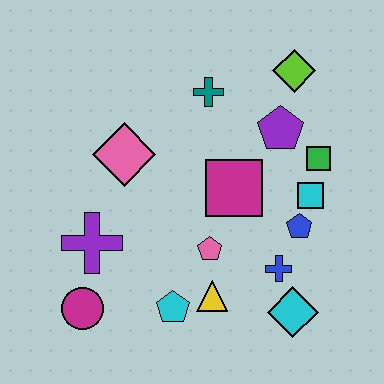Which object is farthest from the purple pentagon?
The magenta circle is farthest from the purple pentagon.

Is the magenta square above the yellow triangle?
Yes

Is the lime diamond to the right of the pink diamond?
Yes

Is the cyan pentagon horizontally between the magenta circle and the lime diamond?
Yes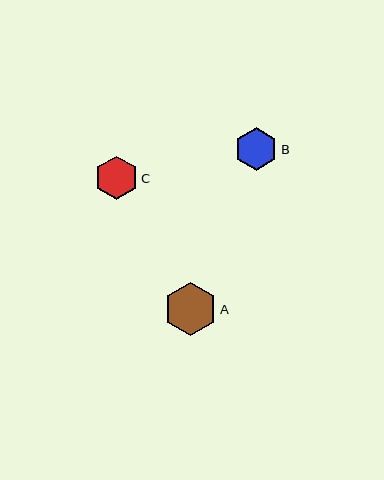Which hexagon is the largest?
Hexagon A is the largest with a size of approximately 53 pixels.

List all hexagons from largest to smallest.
From largest to smallest: A, C, B.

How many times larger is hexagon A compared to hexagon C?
Hexagon A is approximately 1.2 times the size of hexagon C.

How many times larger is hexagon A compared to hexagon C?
Hexagon A is approximately 1.2 times the size of hexagon C.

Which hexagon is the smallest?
Hexagon B is the smallest with a size of approximately 43 pixels.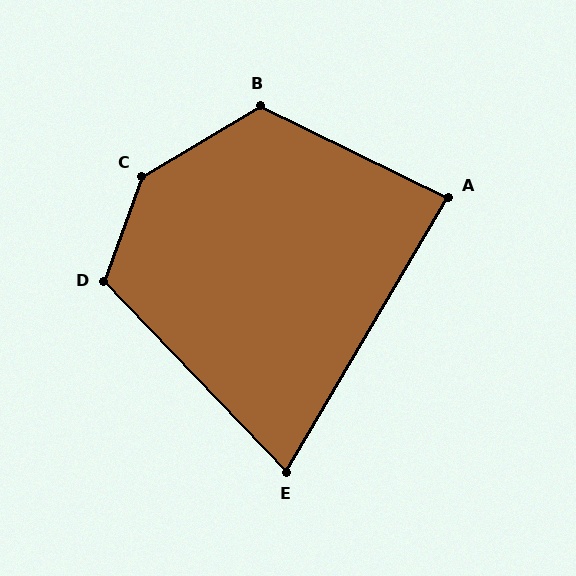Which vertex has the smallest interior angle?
E, at approximately 74 degrees.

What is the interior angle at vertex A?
Approximately 85 degrees (approximately right).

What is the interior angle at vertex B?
Approximately 123 degrees (obtuse).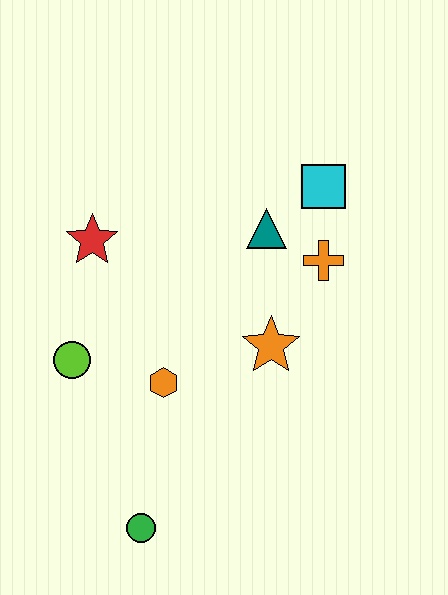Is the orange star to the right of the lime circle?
Yes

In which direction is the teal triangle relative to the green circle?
The teal triangle is above the green circle.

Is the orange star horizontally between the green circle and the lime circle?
No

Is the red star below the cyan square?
Yes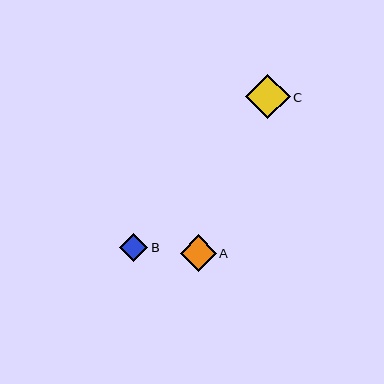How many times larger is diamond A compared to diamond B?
Diamond A is approximately 1.3 times the size of diamond B.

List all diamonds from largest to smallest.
From largest to smallest: C, A, B.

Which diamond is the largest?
Diamond C is the largest with a size of approximately 44 pixels.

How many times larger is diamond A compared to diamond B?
Diamond A is approximately 1.3 times the size of diamond B.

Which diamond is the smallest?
Diamond B is the smallest with a size of approximately 28 pixels.